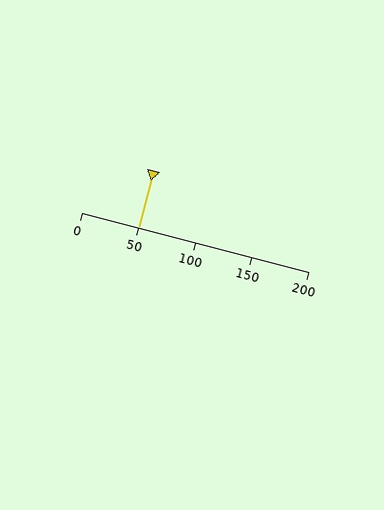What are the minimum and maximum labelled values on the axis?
The axis runs from 0 to 200.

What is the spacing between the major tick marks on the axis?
The major ticks are spaced 50 apart.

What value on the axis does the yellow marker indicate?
The marker indicates approximately 50.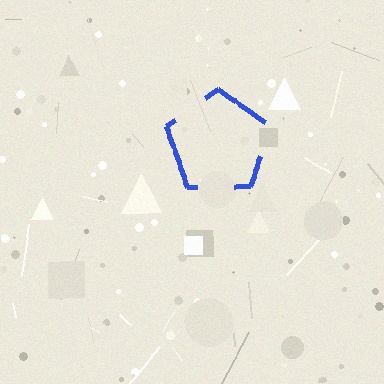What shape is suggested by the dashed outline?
The dashed outline suggests a pentagon.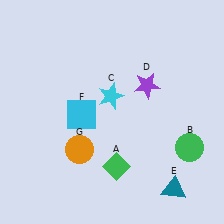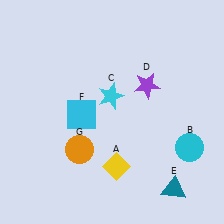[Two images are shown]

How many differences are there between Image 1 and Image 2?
There are 2 differences between the two images.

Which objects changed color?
A changed from green to yellow. B changed from green to cyan.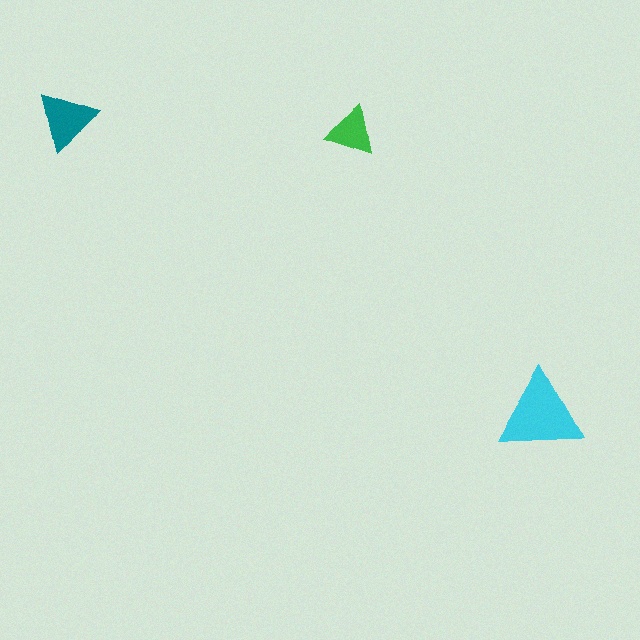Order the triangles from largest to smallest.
the cyan one, the teal one, the green one.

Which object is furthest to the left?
The teal triangle is leftmost.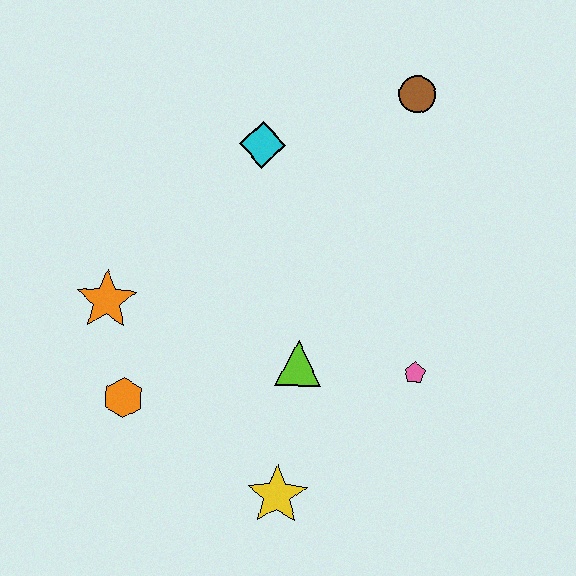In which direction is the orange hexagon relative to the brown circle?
The orange hexagon is below the brown circle.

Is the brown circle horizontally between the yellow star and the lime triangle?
No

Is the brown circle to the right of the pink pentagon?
No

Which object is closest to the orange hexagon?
The orange star is closest to the orange hexagon.